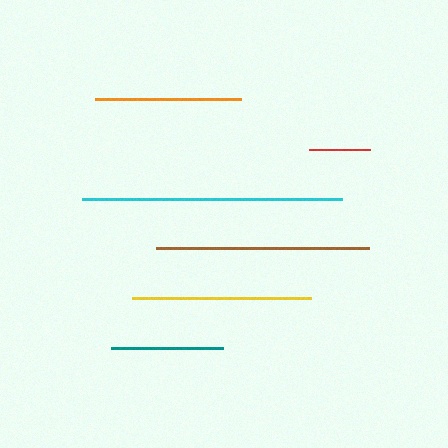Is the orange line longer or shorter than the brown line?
The brown line is longer than the orange line.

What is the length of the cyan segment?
The cyan segment is approximately 260 pixels long.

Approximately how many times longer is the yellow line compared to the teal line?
The yellow line is approximately 1.6 times the length of the teal line.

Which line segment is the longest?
The cyan line is the longest at approximately 260 pixels.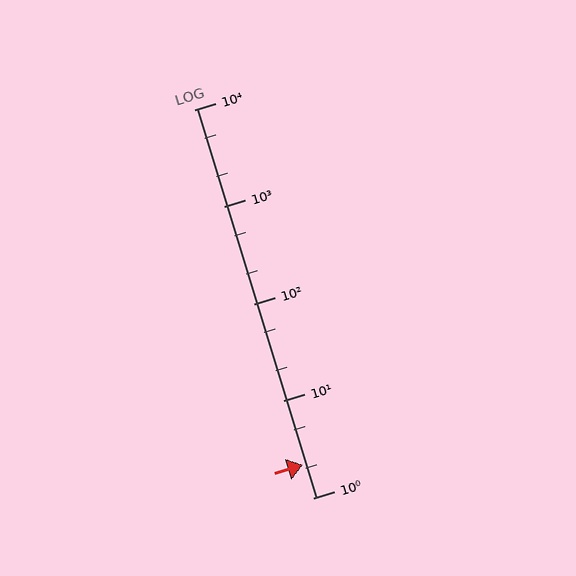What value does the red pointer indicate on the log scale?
The pointer indicates approximately 2.2.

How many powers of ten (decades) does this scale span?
The scale spans 4 decades, from 1 to 10000.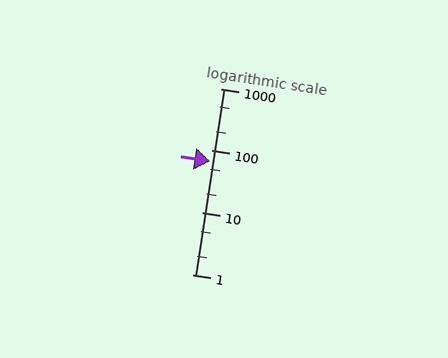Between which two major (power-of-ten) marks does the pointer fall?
The pointer is between 10 and 100.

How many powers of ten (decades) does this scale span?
The scale spans 3 decades, from 1 to 1000.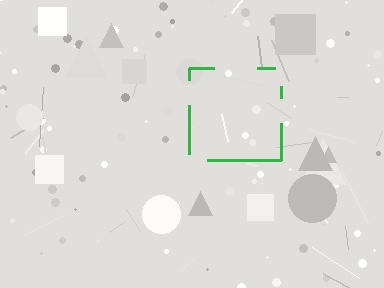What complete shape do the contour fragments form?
The contour fragments form a square.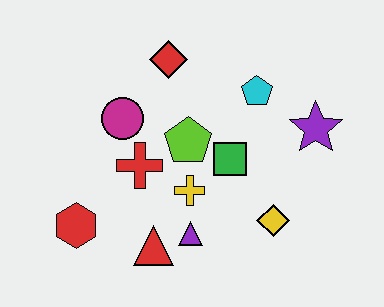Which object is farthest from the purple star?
The red hexagon is farthest from the purple star.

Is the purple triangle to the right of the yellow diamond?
No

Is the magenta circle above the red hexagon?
Yes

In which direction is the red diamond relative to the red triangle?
The red diamond is above the red triangle.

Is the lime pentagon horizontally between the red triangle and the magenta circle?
No